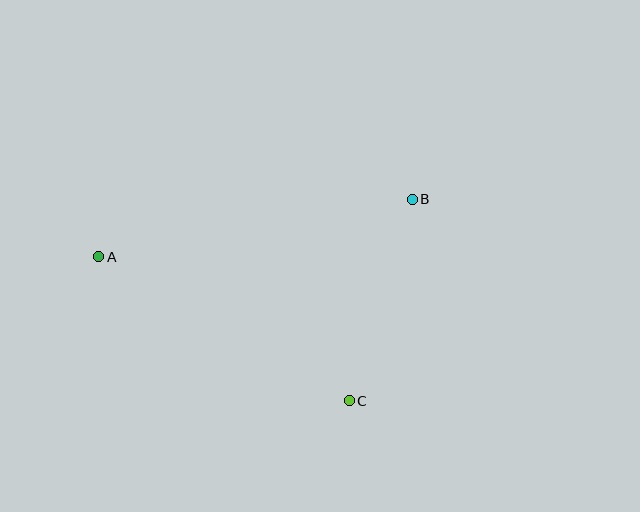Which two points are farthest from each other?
Points A and B are farthest from each other.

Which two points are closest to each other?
Points B and C are closest to each other.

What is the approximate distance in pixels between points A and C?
The distance between A and C is approximately 289 pixels.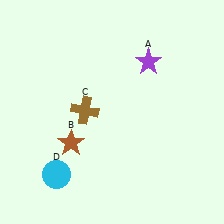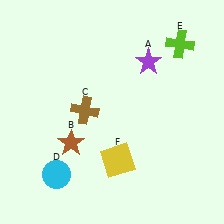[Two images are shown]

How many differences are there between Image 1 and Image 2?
There are 2 differences between the two images.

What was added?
A lime cross (E), a yellow square (F) were added in Image 2.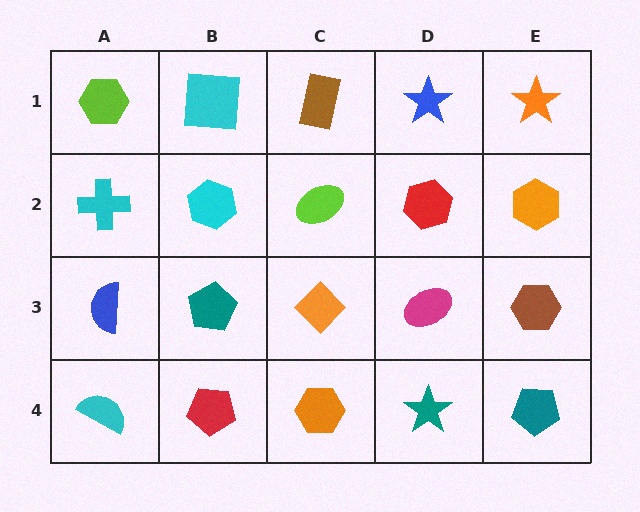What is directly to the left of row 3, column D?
An orange diamond.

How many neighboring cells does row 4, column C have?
3.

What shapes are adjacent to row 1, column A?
A cyan cross (row 2, column A), a cyan square (row 1, column B).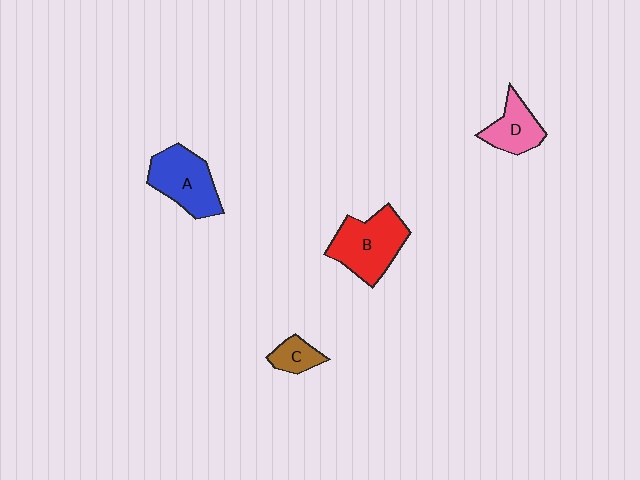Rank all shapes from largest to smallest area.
From largest to smallest: B (red), A (blue), D (pink), C (brown).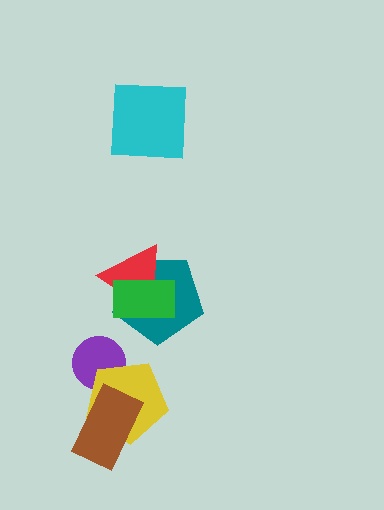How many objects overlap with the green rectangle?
2 objects overlap with the green rectangle.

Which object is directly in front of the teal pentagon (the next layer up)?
The red triangle is directly in front of the teal pentagon.